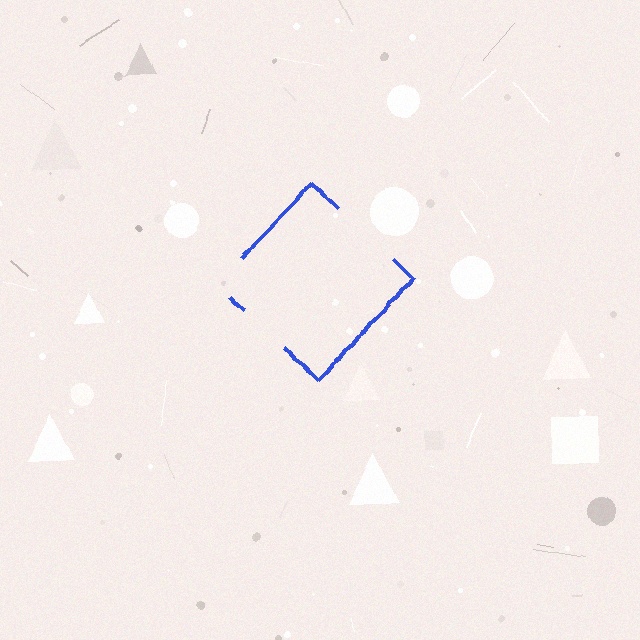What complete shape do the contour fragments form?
The contour fragments form a diamond.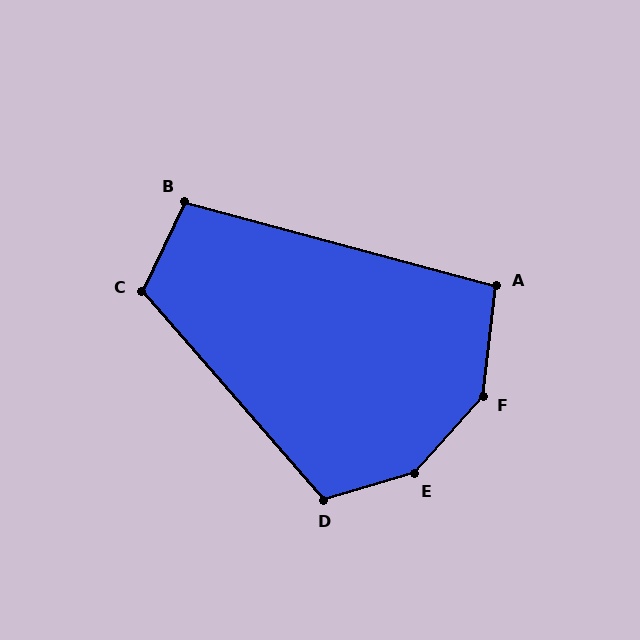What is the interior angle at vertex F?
Approximately 145 degrees (obtuse).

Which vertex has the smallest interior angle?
A, at approximately 98 degrees.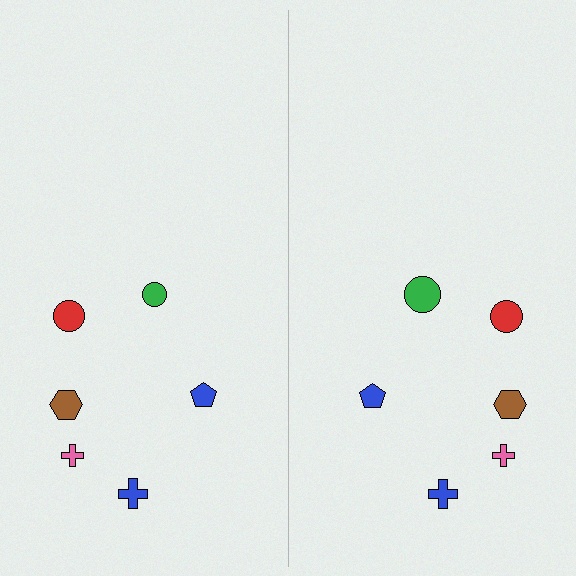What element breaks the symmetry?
The green circle on the right side has a different size than its mirror counterpart.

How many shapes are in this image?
There are 12 shapes in this image.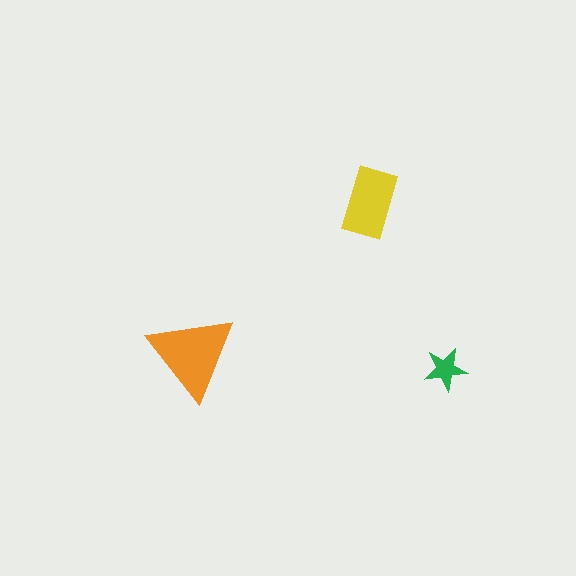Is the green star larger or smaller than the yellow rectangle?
Smaller.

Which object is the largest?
The orange triangle.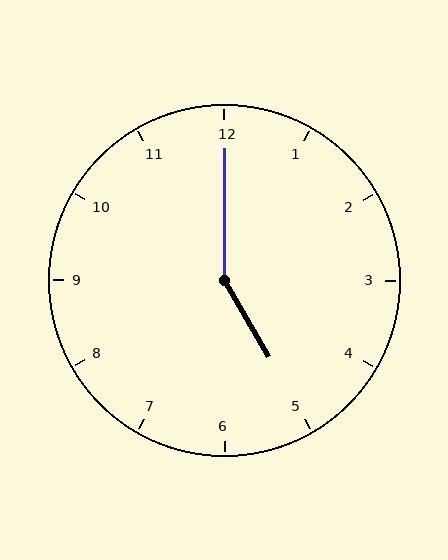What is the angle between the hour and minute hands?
Approximately 150 degrees.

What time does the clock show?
5:00.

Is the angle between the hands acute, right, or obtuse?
It is obtuse.